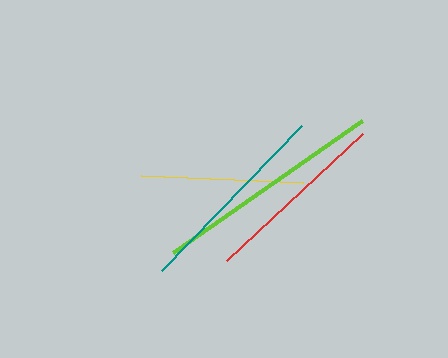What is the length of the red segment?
The red segment is approximately 186 pixels long.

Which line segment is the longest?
The lime line is the longest at approximately 231 pixels.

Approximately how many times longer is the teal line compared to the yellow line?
The teal line is approximately 1.2 times the length of the yellow line.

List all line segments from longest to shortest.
From longest to shortest: lime, teal, red, yellow.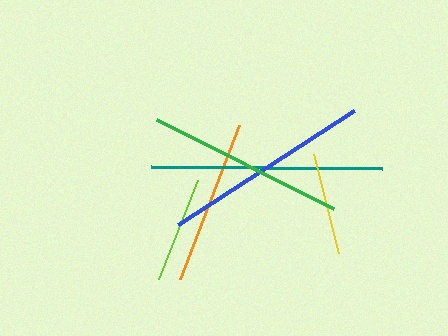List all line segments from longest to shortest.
From longest to shortest: teal, blue, green, orange, lime, yellow.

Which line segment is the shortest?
The yellow line is the shortest at approximately 102 pixels.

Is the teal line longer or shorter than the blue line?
The teal line is longer than the blue line.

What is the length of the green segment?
The green segment is approximately 198 pixels long.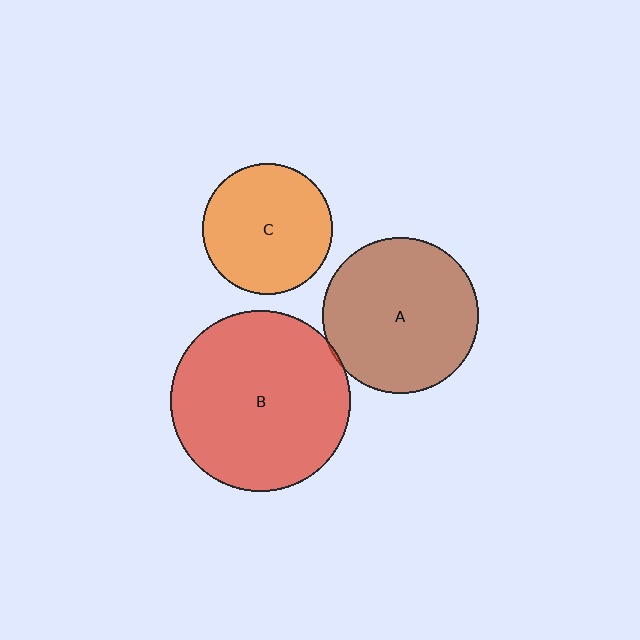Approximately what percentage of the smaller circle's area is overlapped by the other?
Approximately 5%.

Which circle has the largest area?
Circle B (red).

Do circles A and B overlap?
Yes.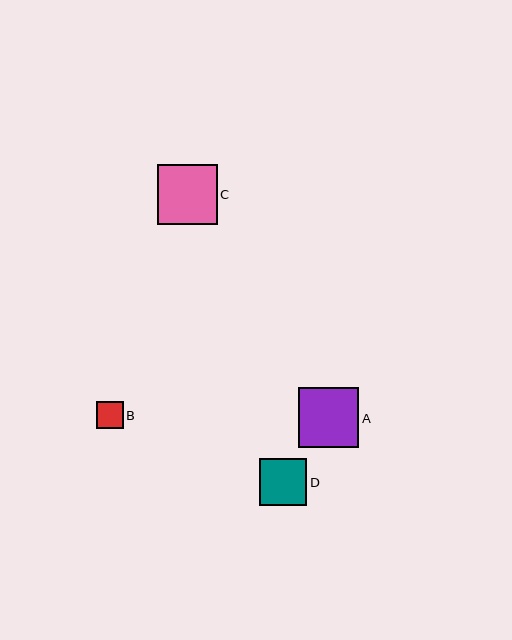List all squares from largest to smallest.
From largest to smallest: C, A, D, B.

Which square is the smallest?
Square B is the smallest with a size of approximately 27 pixels.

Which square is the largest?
Square C is the largest with a size of approximately 60 pixels.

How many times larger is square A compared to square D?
Square A is approximately 1.3 times the size of square D.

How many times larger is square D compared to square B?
Square D is approximately 1.8 times the size of square B.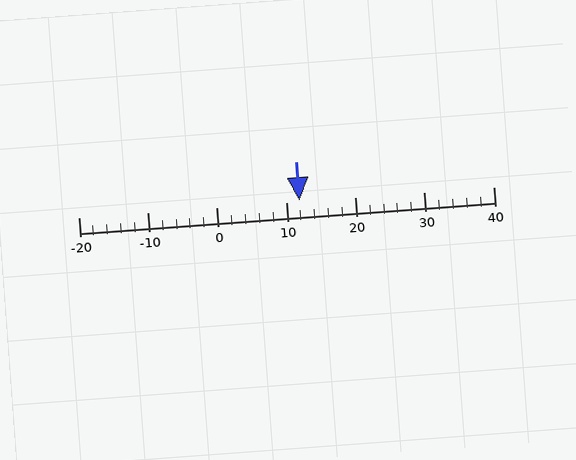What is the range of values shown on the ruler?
The ruler shows values from -20 to 40.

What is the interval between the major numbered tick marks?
The major tick marks are spaced 10 units apart.